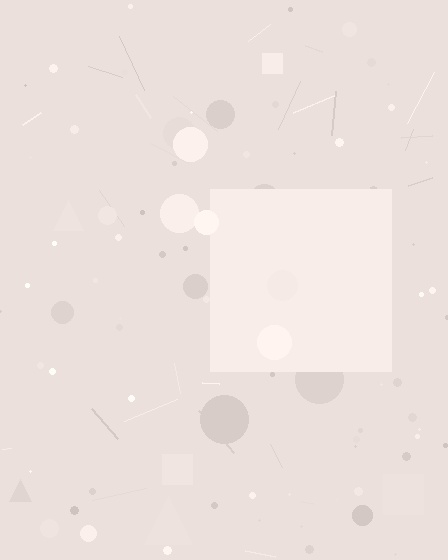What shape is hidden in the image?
A square is hidden in the image.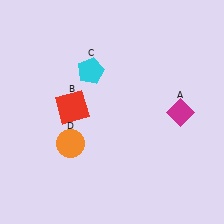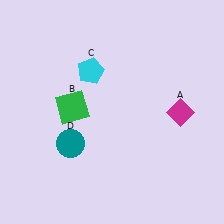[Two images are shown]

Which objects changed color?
B changed from red to green. D changed from orange to teal.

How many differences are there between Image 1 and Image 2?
There are 2 differences between the two images.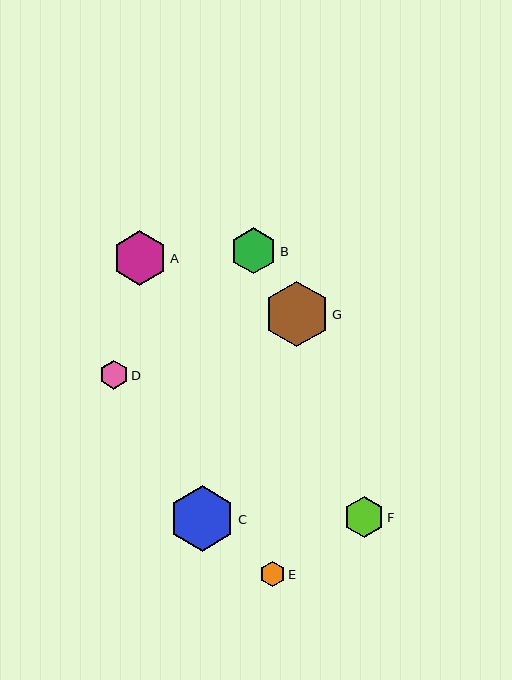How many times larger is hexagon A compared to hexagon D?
Hexagon A is approximately 1.9 times the size of hexagon D.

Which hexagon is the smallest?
Hexagon E is the smallest with a size of approximately 25 pixels.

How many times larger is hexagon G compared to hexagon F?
Hexagon G is approximately 1.6 times the size of hexagon F.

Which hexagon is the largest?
Hexagon G is the largest with a size of approximately 66 pixels.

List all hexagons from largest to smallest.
From largest to smallest: G, C, A, B, F, D, E.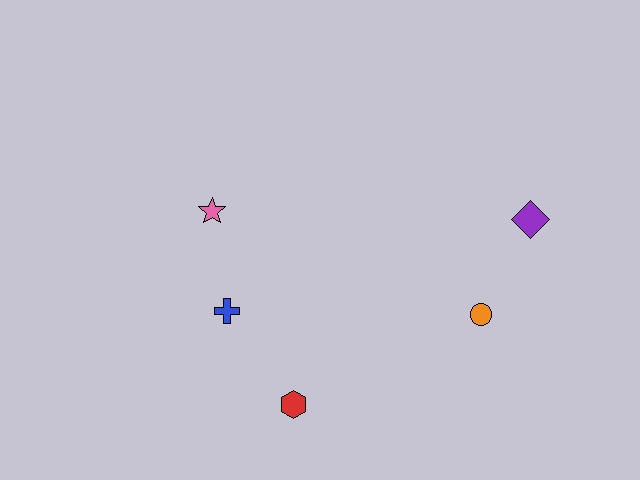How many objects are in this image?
There are 5 objects.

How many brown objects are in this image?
There are no brown objects.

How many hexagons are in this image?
There is 1 hexagon.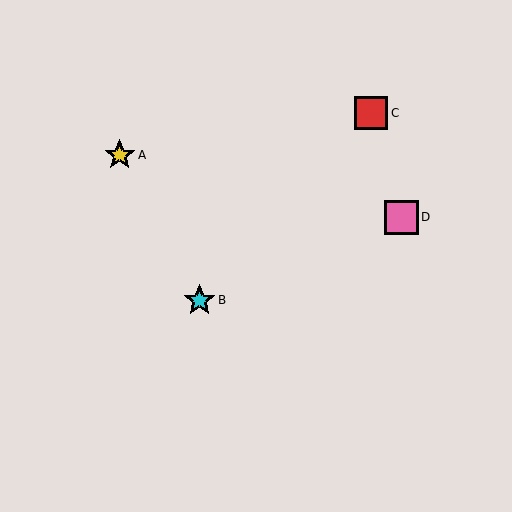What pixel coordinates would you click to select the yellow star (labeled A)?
Click at (120, 155) to select the yellow star A.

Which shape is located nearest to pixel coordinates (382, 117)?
The red square (labeled C) at (371, 113) is nearest to that location.